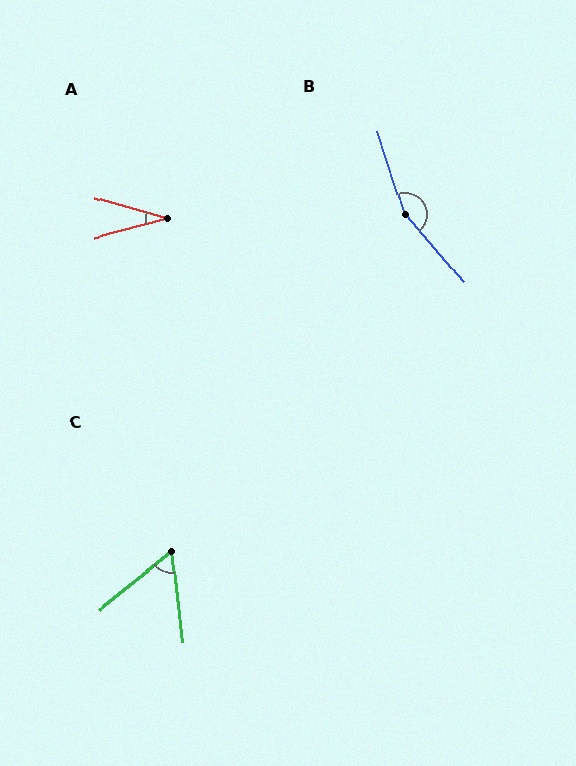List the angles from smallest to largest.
A (30°), C (58°), B (157°).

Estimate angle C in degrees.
Approximately 58 degrees.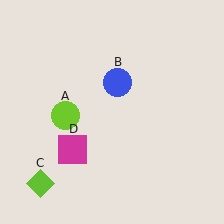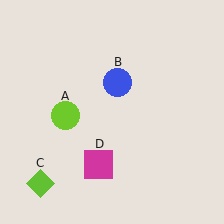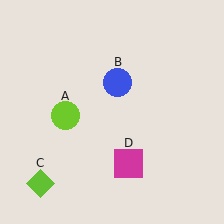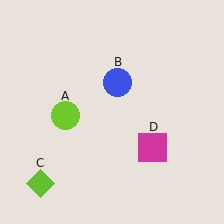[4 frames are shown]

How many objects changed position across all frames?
1 object changed position: magenta square (object D).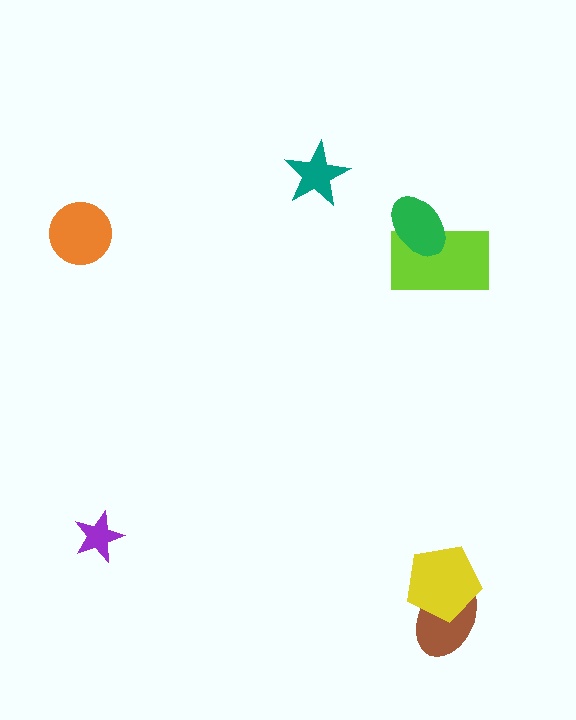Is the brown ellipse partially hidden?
Yes, it is partially covered by another shape.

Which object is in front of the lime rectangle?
The green ellipse is in front of the lime rectangle.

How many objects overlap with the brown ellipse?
1 object overlaps with the brown ellipse.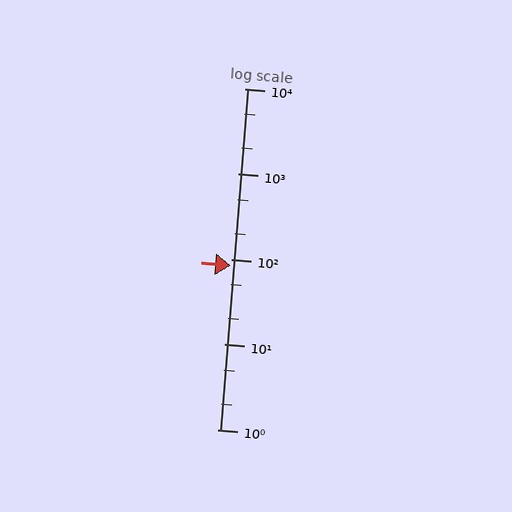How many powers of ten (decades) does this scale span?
The scale spans 4 decades, from 1 to 10000.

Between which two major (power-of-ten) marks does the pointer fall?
The pointer is between 10 and 100.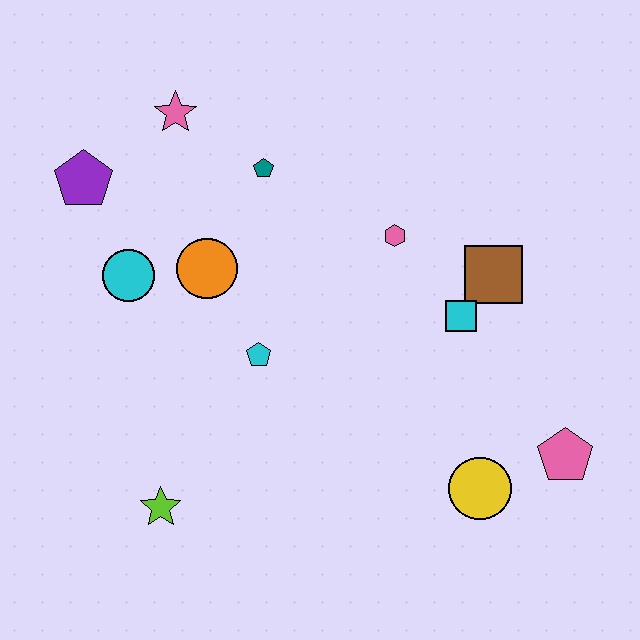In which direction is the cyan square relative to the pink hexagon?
The cyan square is below the pink hexagon.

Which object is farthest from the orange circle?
The pink pentagon is farthest from the orange circle.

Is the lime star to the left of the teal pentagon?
Yes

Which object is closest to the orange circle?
The cyan circle is closest to the orange circle.